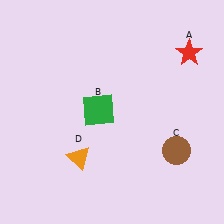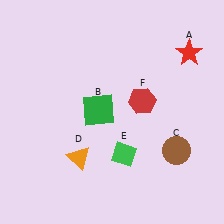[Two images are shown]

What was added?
A green diamond (E), a red hexagon (F) were added in Image 2.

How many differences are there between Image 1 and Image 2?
There are 2 differences between the two images.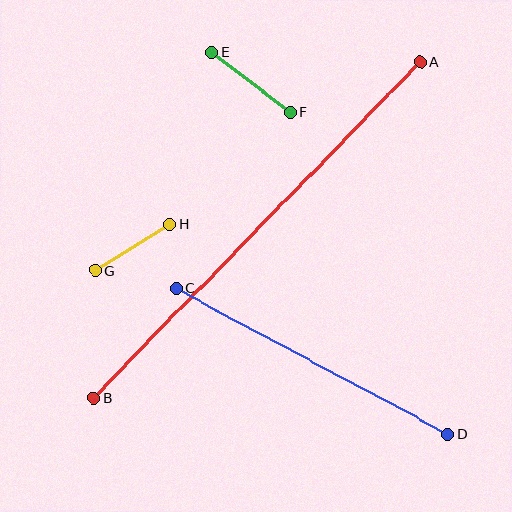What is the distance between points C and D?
The distance is approximately 309 pixels.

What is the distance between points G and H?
The distance is approximately 88 pixels.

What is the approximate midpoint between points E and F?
The midpoint is at approximately (251, 82) pixels.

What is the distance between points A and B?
The distance is approximately 468 pixels.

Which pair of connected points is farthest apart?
Points A and B are farthest apart.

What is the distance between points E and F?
The distance is approximately 100 pixels.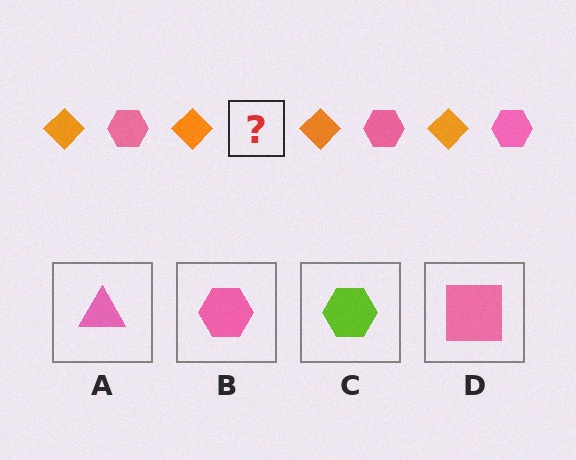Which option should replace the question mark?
Option B.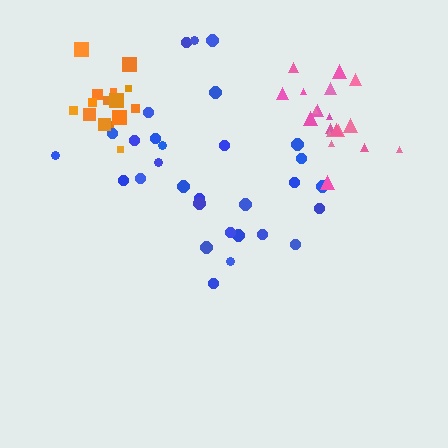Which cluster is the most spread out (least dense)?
Blue.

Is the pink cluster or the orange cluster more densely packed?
Orange.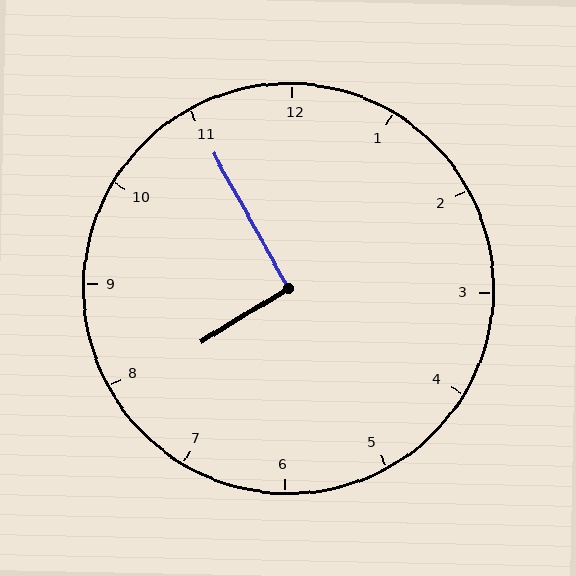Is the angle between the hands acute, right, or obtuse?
It is right.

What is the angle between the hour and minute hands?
Approximately 92 degrees.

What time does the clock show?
7:55.